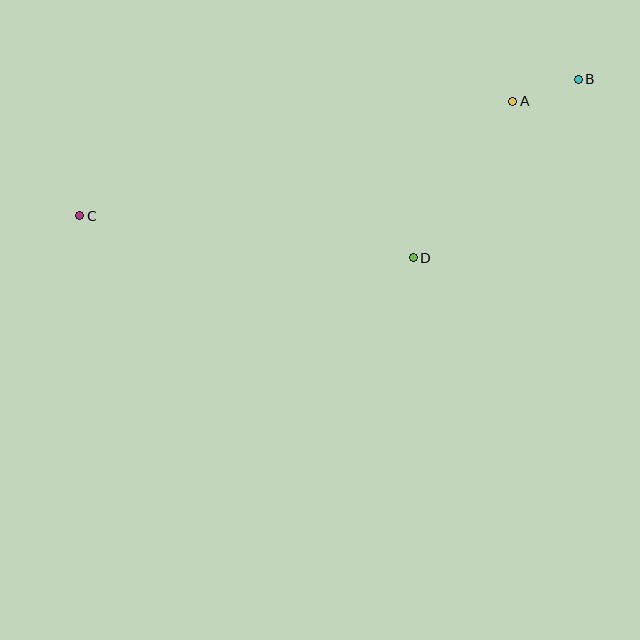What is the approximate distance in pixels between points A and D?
The distance between A and D is approximately 185 pixels.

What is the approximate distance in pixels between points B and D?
The distance between B and D is approximately 243 pixels.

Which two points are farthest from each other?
Points B and C are farthest from each other.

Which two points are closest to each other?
Points A and B are closest to each other.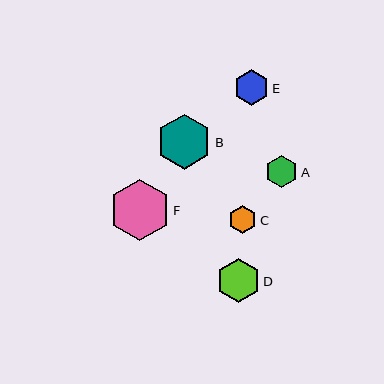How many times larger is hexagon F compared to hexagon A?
Hexagon F is approximately 1.9 times the size of hexagon A.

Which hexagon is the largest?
Hexagon F is the largest with a size of approximately 61 pixels.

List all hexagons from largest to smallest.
From largest to smallest: F, B, D, E, A, C.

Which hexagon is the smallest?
Hexagon C is the smallest with a size of approximately 28 pixels.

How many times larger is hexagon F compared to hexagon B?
Hexagon F is approximately 1.1 times the size of hexagon B.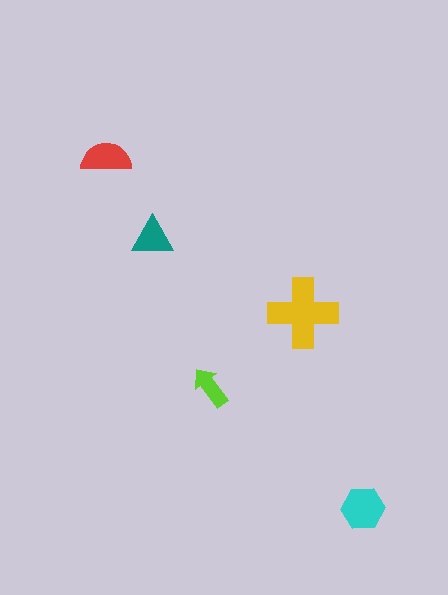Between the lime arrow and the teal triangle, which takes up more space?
The teal triangle.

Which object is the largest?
The yellow cross.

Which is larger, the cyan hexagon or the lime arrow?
The cyan hexagon.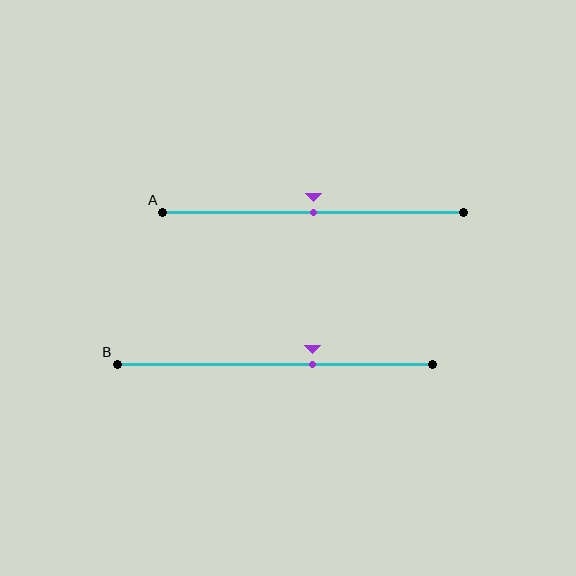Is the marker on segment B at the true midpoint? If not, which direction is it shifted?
No, the marker on segment B is shifted to the right by about 12% of the segment length.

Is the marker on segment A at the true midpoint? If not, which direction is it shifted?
Yes, the marker on segment A is at the true midpoint.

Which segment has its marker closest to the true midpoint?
Segment A has its marker closest to the true midpoint.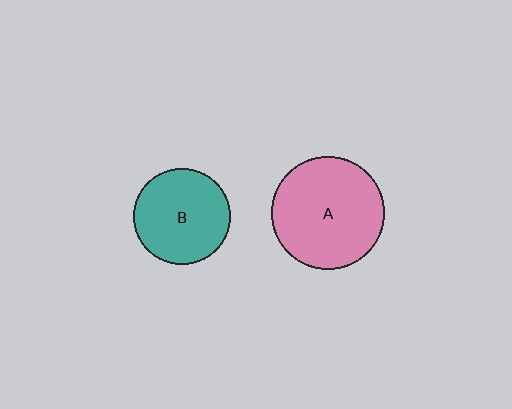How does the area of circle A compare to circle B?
Approximately 1.4 times.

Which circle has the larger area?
Circle A (pink).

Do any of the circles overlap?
No, none of the circles overlap.